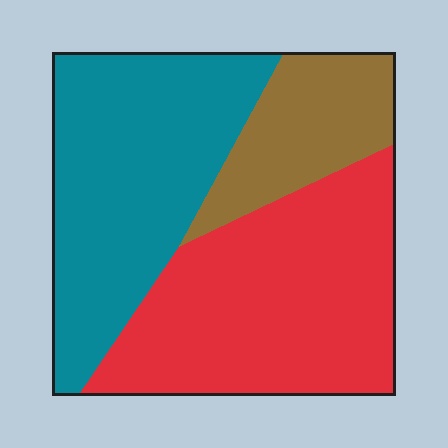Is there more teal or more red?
Red.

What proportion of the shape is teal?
Teal takes up between a third and a half of the shape.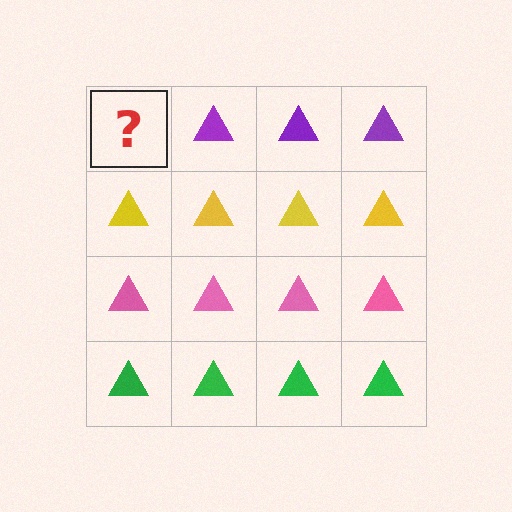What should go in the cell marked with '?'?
The missing cell should contain a purple triangle.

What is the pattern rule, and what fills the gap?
The rule is that each row has a consistent color. The gap should be filled with a purple triangle.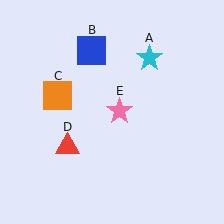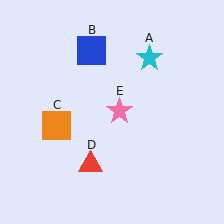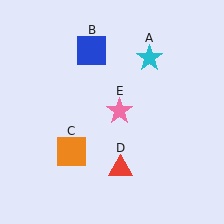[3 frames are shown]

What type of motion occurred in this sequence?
The orange square (object C), red triangle (object D) rotated counterclockwise around the center of the scene.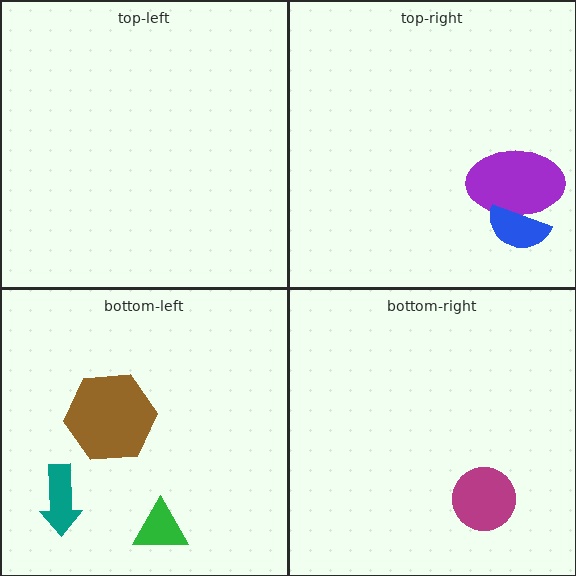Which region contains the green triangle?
The bottom-left region.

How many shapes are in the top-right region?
2.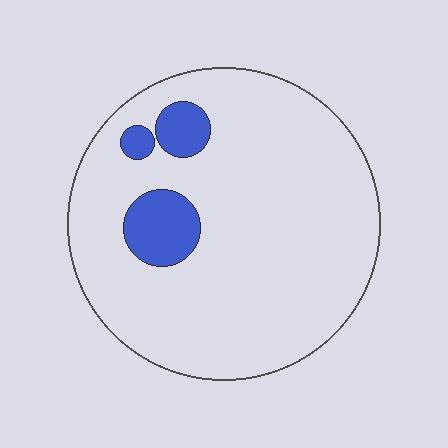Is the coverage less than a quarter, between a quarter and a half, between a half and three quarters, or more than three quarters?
Less than a quarter.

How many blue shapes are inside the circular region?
3.